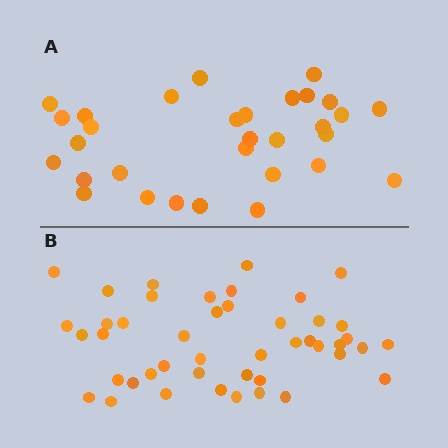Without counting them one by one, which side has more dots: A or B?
Region B (the bottom region) has more dots.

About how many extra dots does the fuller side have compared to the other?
Region B has approximately 15 more dots than region A.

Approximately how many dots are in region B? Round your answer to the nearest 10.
About 40 dots. (The exact count is 45, which rounds to 40.)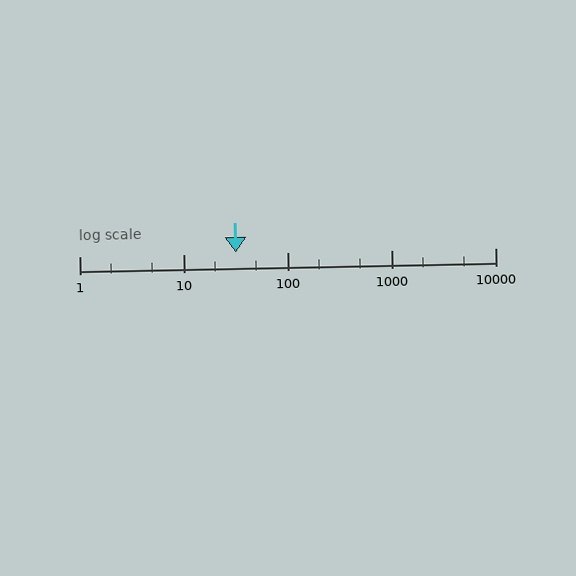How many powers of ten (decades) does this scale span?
The scale spans 4 decades, from 1 to 10000.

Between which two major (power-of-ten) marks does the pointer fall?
The pointer is between 10 and 100.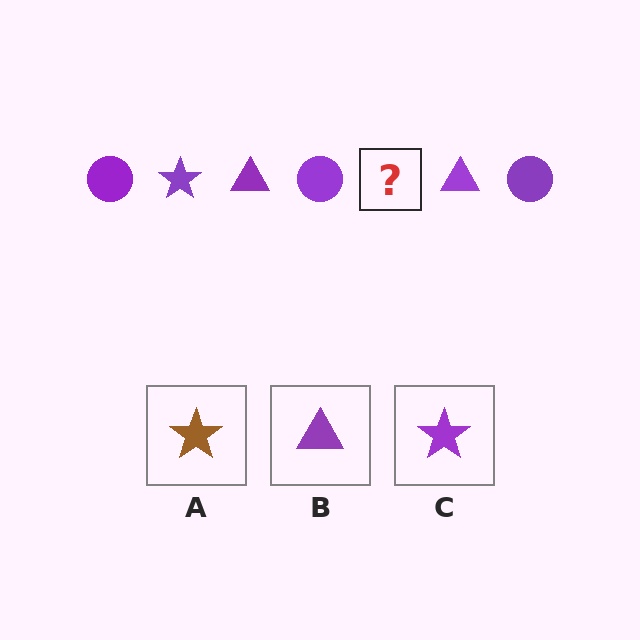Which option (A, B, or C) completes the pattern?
C.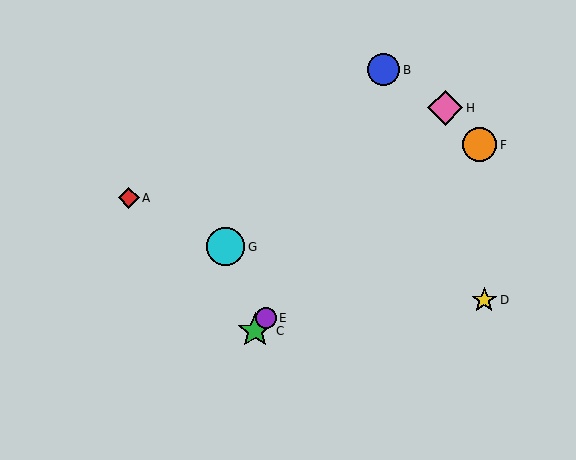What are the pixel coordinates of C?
Object C is at (255, 331).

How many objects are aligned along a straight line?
3 objects (C, E, H) are aligned along a straight line.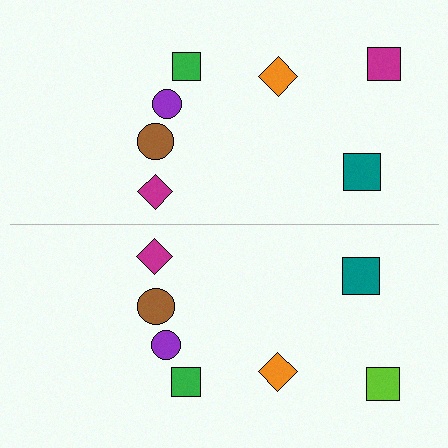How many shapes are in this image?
There are 14 shapes in this image.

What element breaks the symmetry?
The lime square on the bottom side breaks the symmetry — its mirror counterpart is magenta.